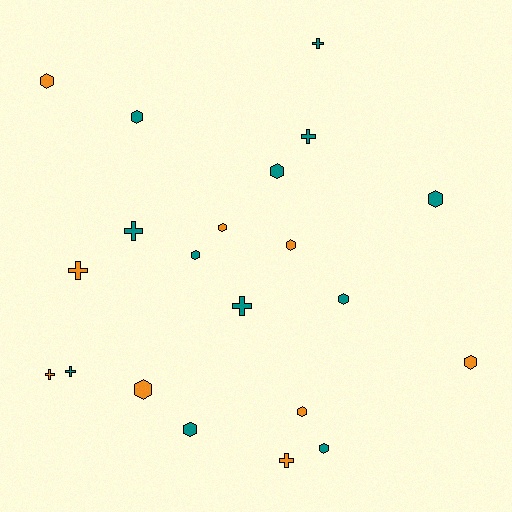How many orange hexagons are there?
There are 6 orange hexagons.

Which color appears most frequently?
Teal, with 12 objects.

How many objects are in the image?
There are 21 objects.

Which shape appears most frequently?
Hexagon, with 13 objects.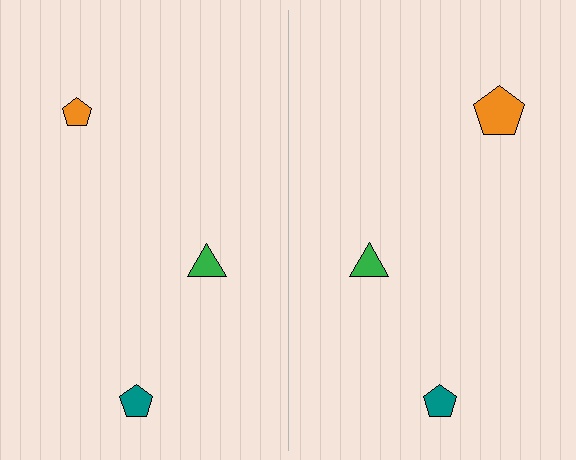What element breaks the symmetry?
The orange pentagon on the right side has a different size than its mirror counterpart.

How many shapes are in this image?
There are 6 shapes in this image.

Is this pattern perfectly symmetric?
No, the pattern is not perfectly symmetric. The orange pentagon on the right side has a different size than its mirror counterpart.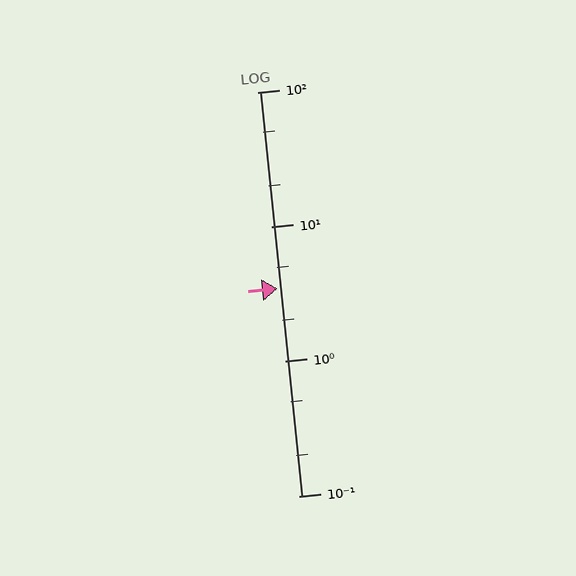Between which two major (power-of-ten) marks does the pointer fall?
The pointer is between 1 and 10.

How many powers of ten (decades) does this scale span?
The scale spans 3 decades, from 0.1 to 100.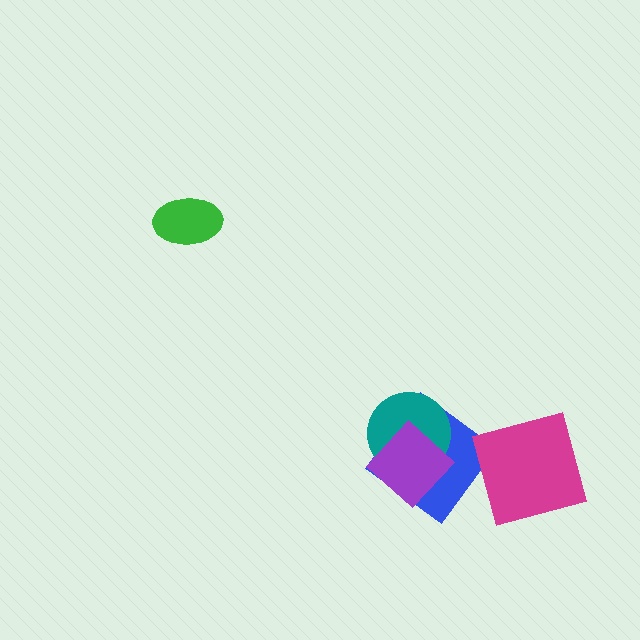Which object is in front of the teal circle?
The purple diamond is in front of the teal circle.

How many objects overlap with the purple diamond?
2 objects overlap with the purple diamond.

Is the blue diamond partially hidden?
Yes, it is partially covered by another shape.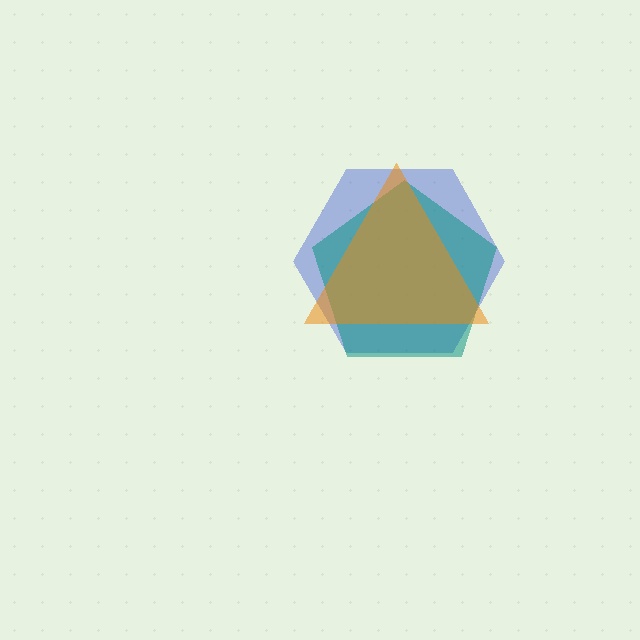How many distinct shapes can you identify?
There are 3 distinct shapes: a blue hexagon, a teal pentagon, an orange triangle.